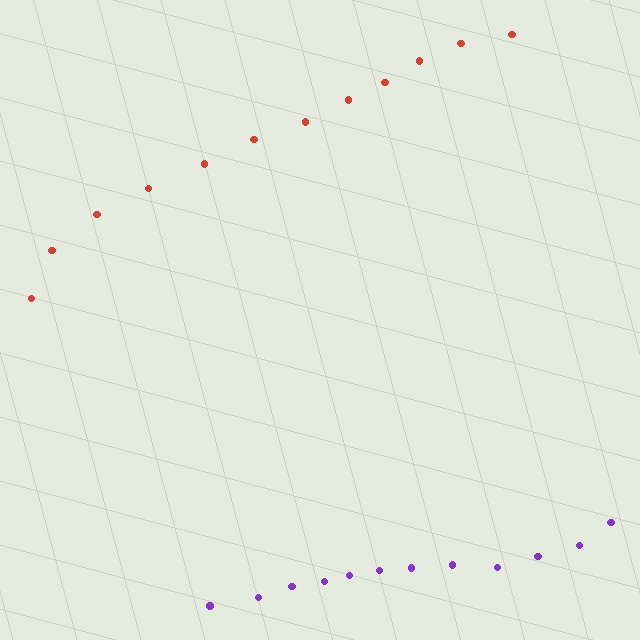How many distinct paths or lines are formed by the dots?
There are 2 distinct paths.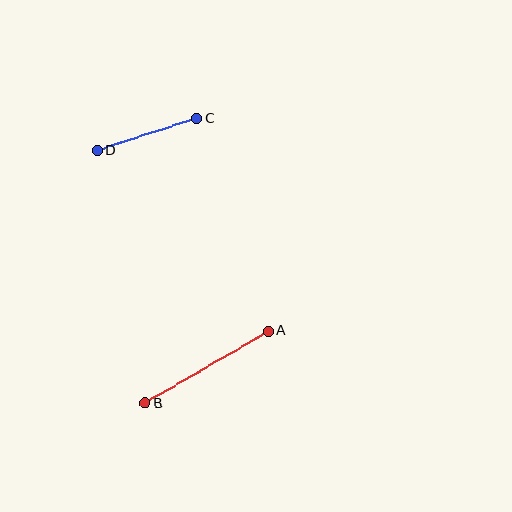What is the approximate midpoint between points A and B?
The midpoint is at approximately (207, 367) pixels.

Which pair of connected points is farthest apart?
Points A and B are farthest apart.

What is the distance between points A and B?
The distance is approximately 143 pixels.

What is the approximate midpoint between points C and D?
The midpoint is at approximately (147, 135) pixels.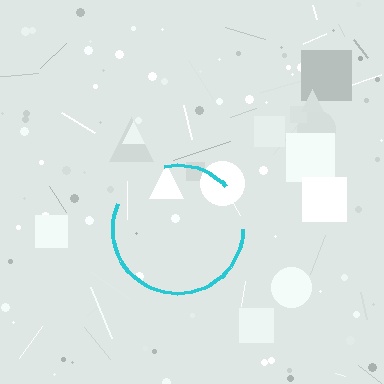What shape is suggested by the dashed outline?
The dashed outline suggests a circle.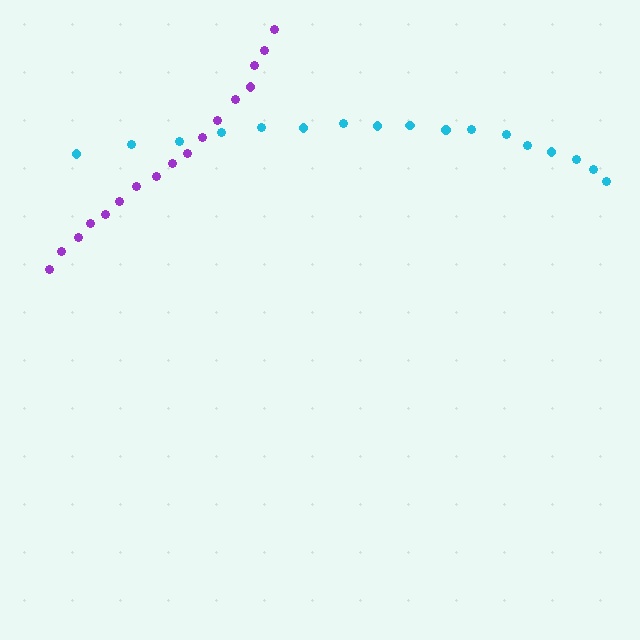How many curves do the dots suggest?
There are 2 distinct paths.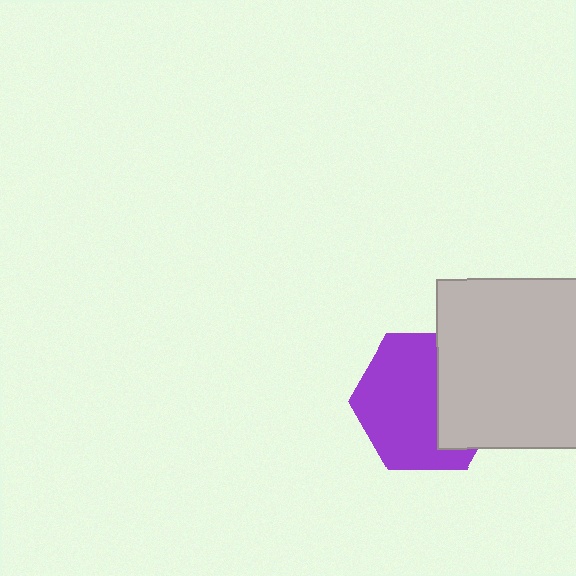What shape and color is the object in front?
The object in front is a light gray square.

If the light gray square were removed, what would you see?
You would see the complete purple hexagon.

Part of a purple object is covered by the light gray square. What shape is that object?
It is a hexagon.